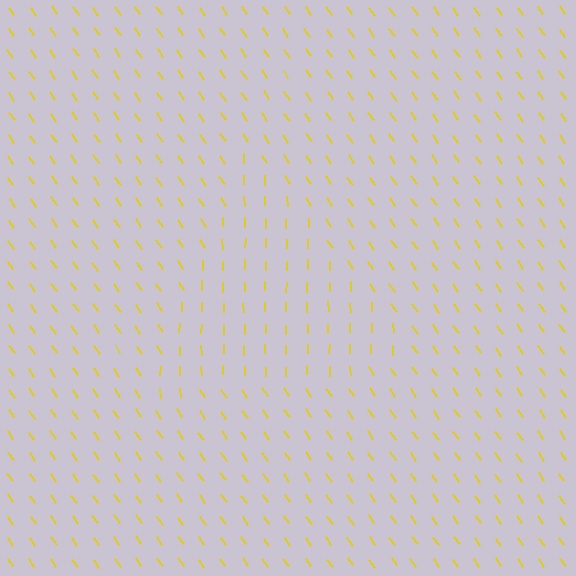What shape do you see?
I see a triangle.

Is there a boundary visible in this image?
Yes, there is a texture boundary formed by a change in line orientation.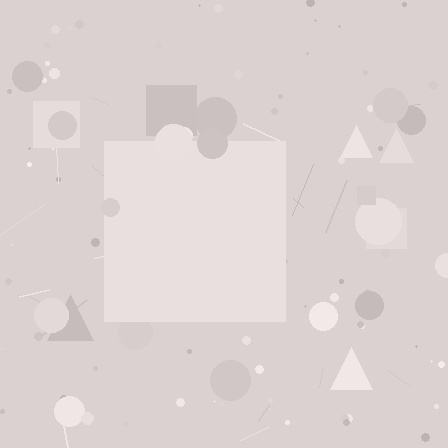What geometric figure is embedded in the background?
A square is embedded in the background.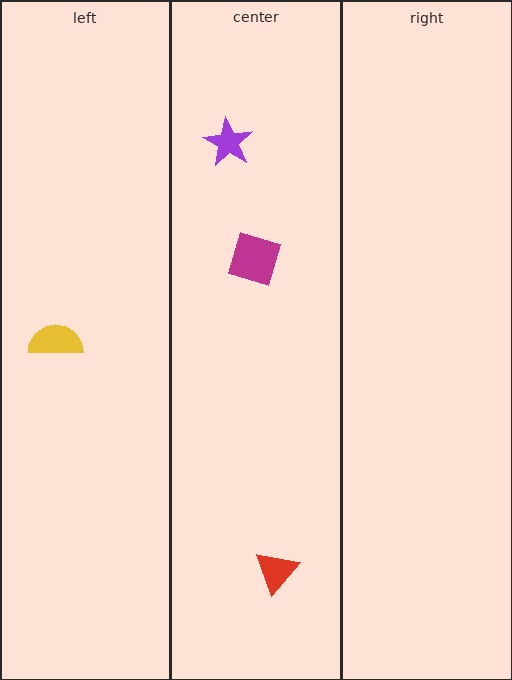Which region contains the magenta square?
The center region.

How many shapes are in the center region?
3.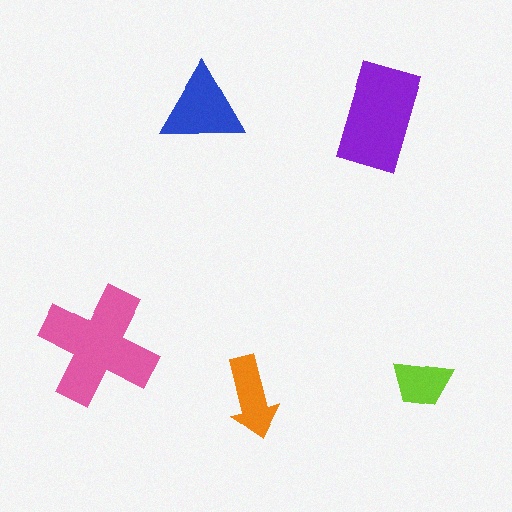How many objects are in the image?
There are 5 objects in the image.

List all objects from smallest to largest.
The lime trapezoid, the orange arrow, the blue triangle, the purple rectangle, the pink cross.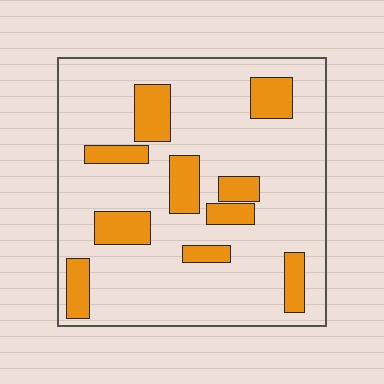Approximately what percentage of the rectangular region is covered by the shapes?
Approximately 20%.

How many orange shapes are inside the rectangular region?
10.